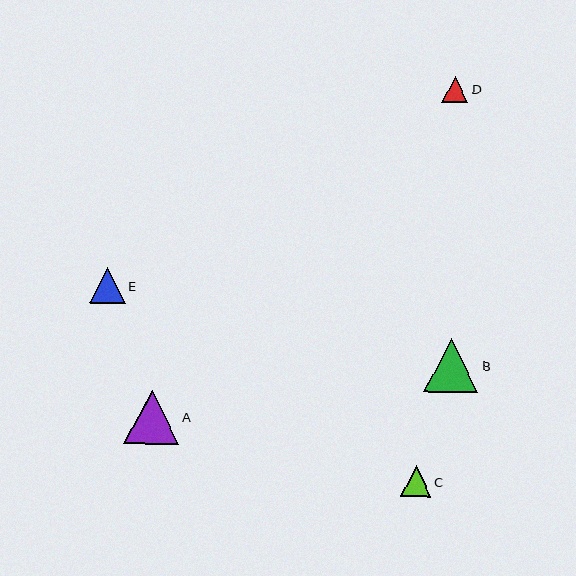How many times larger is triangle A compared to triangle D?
Triangle A is approximately 2.1 times the size of triangle D.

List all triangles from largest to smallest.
From largest to smallest: A, B, E, C, D.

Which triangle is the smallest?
Triangle D is the smallest with a size of approximately 26 pixels.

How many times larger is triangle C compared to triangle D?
Triangle C is approximately 1.2 times the size of triangle D.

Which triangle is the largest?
Triangle A is the largest with a size of approximately 54 pixels.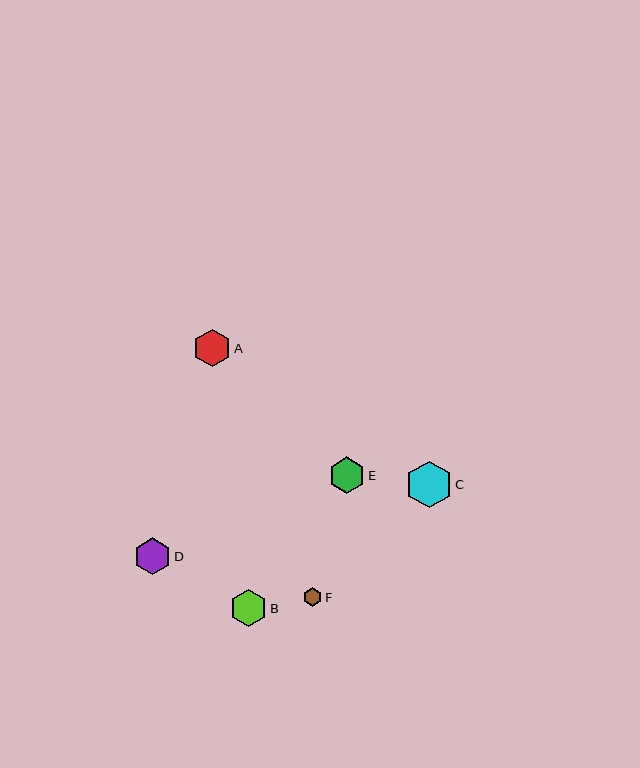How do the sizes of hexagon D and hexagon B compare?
Hexagon D and hexagon B are approximately the same size.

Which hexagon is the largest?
Hexagon C is the largest with a size of approximately 47 pixels.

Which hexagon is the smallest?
Hexagon F is the smallest with a size of approximately 19 pixels.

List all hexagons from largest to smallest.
From largest to smallest: C, A, D, E, B, F.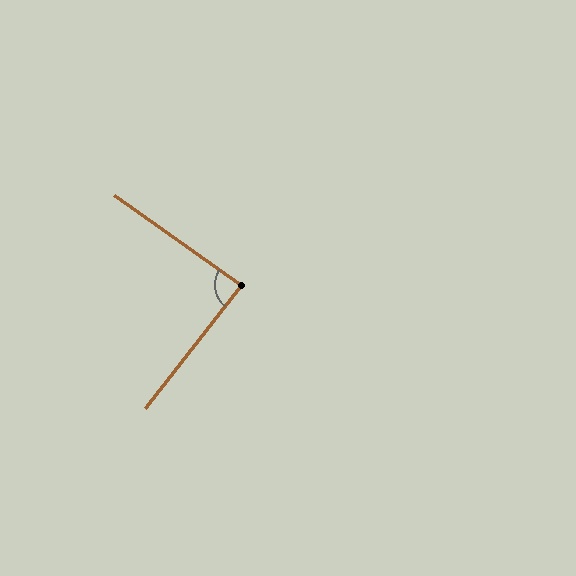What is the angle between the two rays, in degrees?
Approximately 88 degrees.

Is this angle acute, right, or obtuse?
It is approximately a right angle.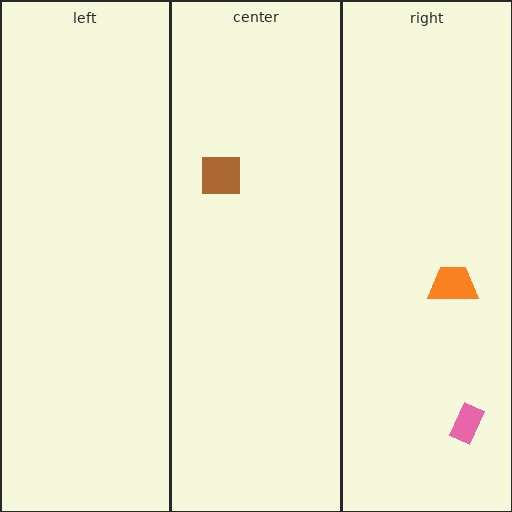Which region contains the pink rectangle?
The right region.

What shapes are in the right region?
The pink rectangle, the orange trapezoid.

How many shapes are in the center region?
1.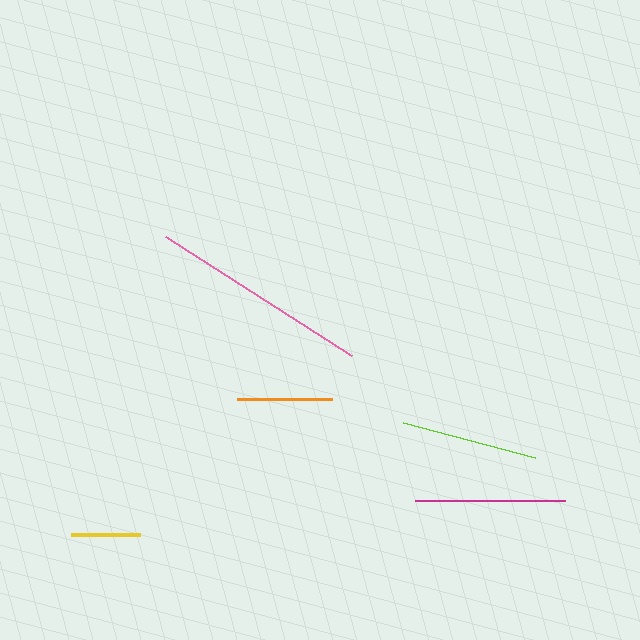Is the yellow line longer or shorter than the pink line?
The pink line is longer than the yellow line.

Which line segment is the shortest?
The yellow line is the shortest at approximately 69 pixels.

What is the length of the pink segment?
The pink segment is approximately 220 pixels long.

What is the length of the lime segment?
The lime segment is approximately 136 pixels long.